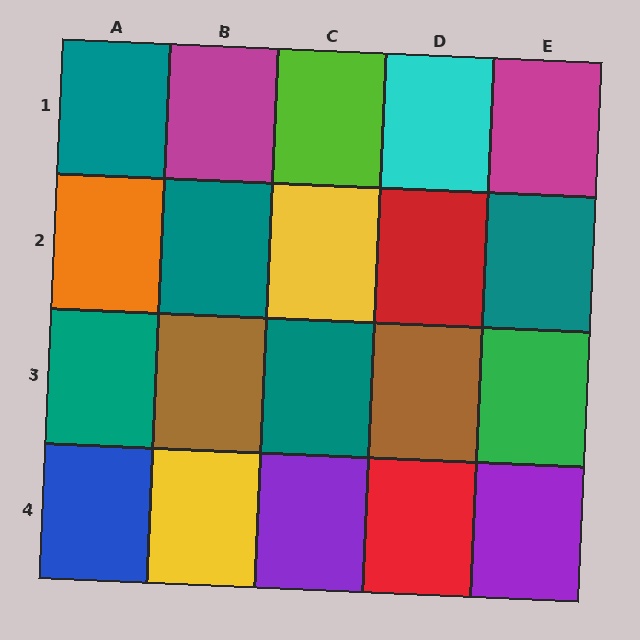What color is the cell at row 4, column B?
Yellow.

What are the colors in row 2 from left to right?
Orange, teal, yellow, red, teal.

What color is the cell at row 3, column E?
Green.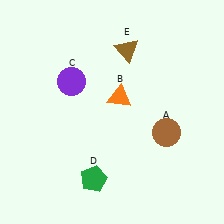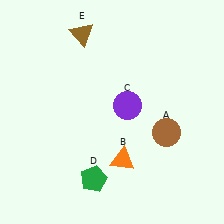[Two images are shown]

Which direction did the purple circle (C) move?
The purple circle (C) moved right.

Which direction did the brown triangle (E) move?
The brown triangle (E) moved left.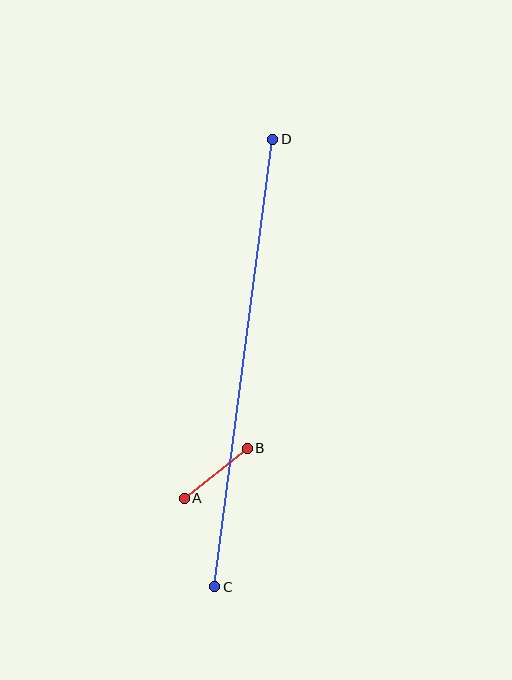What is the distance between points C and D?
The distance is approximately 451 pixels.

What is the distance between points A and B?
The distance is approximately 80 pixels.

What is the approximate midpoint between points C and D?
The midpoint is at approximately (244, 363) pixels.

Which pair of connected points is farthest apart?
Points C and D are farthest apart.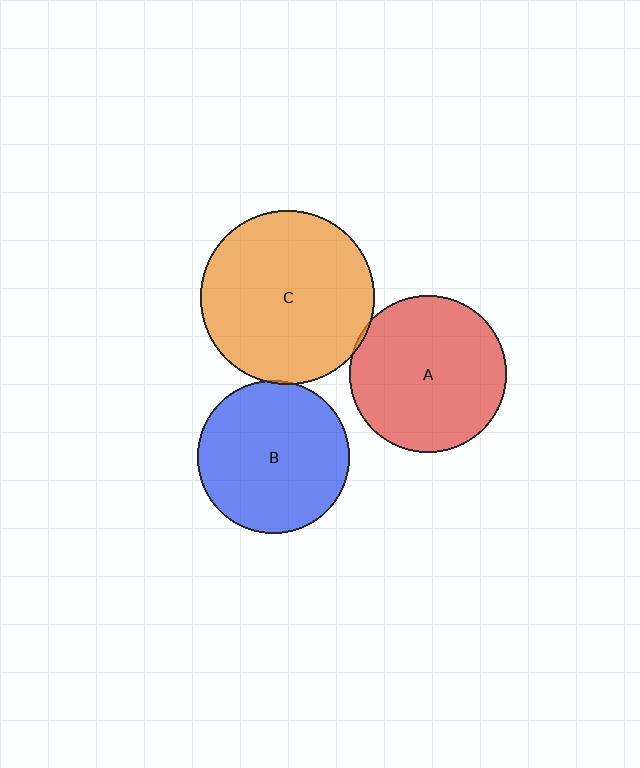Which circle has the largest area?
Circle C (orange).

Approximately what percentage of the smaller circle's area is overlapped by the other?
Approximately 5%.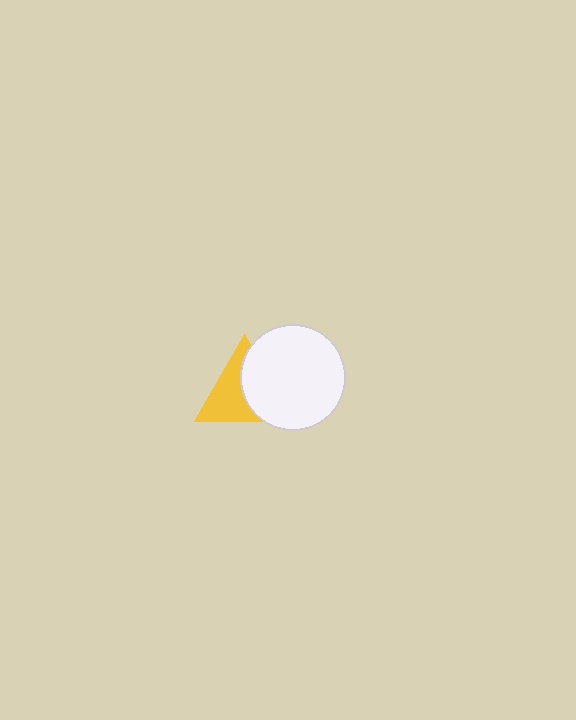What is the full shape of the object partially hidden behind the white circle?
The partially hidden object is a yellow triangle.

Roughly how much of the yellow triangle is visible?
About half of it is visible (roughly 52%).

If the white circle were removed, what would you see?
You would see the complete yellow triangle.